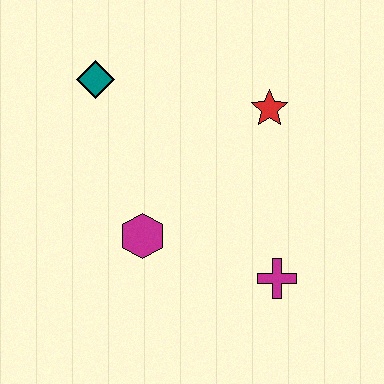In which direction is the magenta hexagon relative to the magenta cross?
The magenta hexagon is to the left of the magenta cross.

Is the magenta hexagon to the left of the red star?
Yes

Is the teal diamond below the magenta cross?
No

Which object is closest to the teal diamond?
The magenta hexagon is closest to the teal diamond.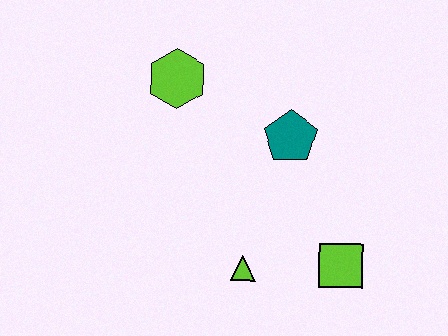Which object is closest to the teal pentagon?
The lime hexagon is closest to the teal pentagon.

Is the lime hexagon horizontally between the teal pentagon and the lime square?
No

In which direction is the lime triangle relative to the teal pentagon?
The lime triangle is below the teal pentagon.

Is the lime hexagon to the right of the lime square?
No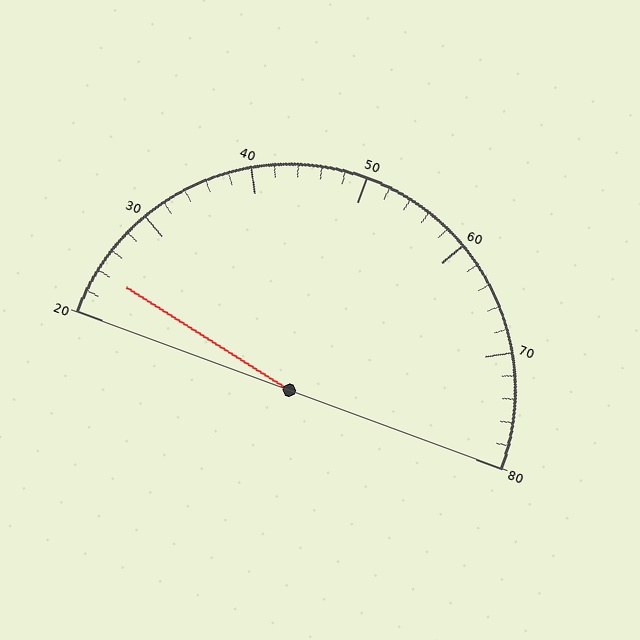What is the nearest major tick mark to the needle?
The nearest major tick mark is 20.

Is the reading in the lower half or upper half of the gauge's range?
The reading is in the lower half of the range (20 to 80).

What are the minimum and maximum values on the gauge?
The gauge ranges from 20 to 80.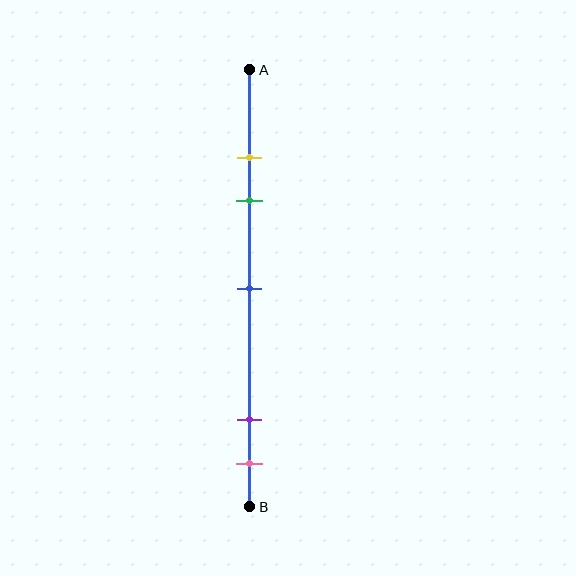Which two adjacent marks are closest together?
The yellow and green marks are the closest adjacent pair.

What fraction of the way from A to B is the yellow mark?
The yellow mark is approximately 20% (0.2) of the way from A to B.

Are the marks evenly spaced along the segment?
No, the marks are not evenly spaced.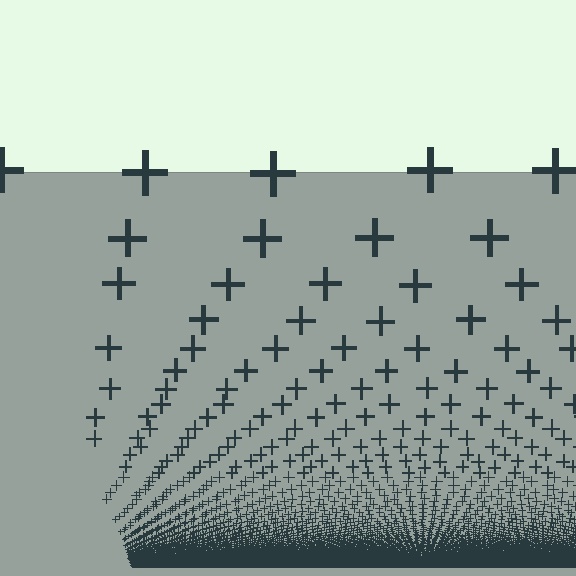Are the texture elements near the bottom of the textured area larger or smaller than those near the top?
Smaller. The gradient is inverted — elements near the bottom are smaller and denser.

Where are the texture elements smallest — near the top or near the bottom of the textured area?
Near the bottom.